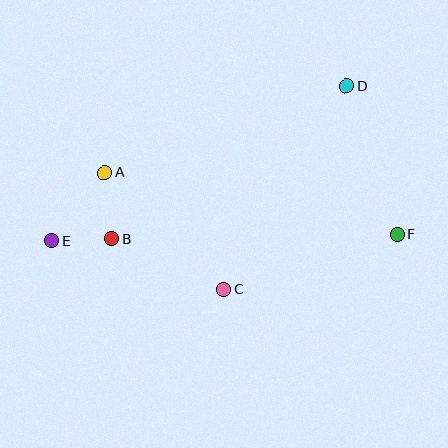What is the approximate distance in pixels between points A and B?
The distance between A and B is approximately 67 pixels.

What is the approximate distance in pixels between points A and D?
The distance between A and D is approximately 257 pixels.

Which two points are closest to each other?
Points B and E are closest to each other.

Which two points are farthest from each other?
Points E and F are farthest from each other.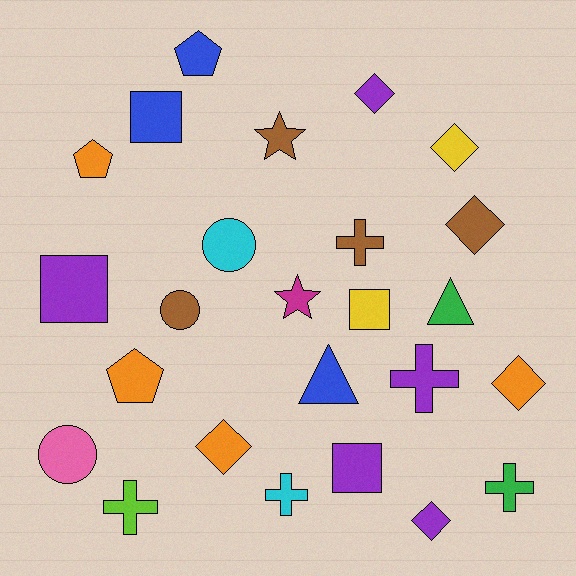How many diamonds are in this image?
There are 6 diamonds.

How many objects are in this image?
There are 25 objects.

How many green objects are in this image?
There are 2 green objects.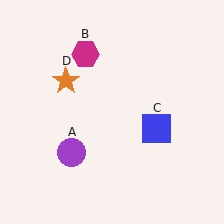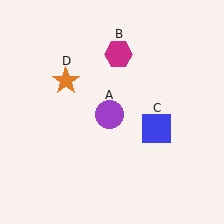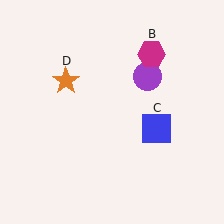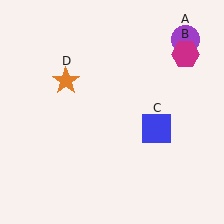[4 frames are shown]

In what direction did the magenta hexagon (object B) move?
The magenta hexagon (object B) moved right.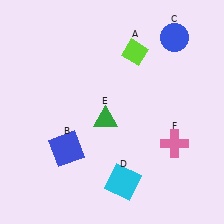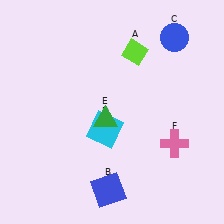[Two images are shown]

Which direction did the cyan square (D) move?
The cyan square (D) moved up.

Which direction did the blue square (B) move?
The blue square (B) moved right.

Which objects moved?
The objects that moved are: the blue square (B), the cyan square (D).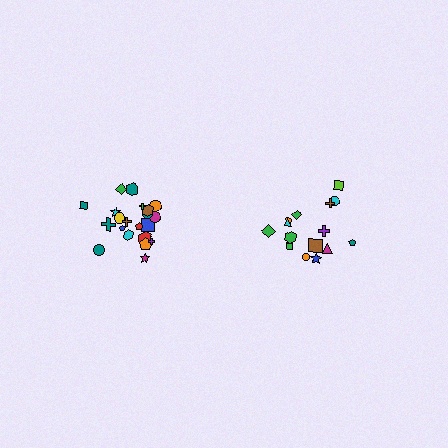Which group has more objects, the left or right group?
The left group.